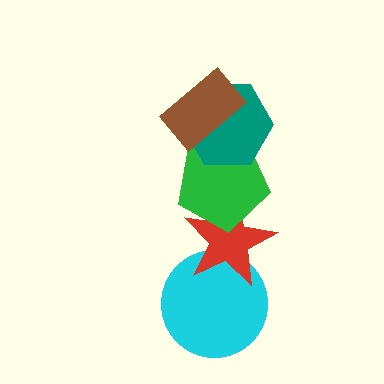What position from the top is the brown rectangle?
The brown rectangle is 1st from the top.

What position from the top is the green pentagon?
The green pentagon is 3rd from the top.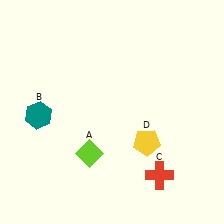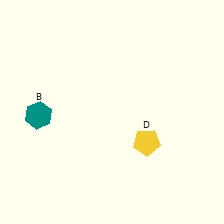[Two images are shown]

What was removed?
The lime diamond (A), the red cross (C) were removed in Image 2.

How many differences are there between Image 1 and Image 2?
There are 2 differences between the two images.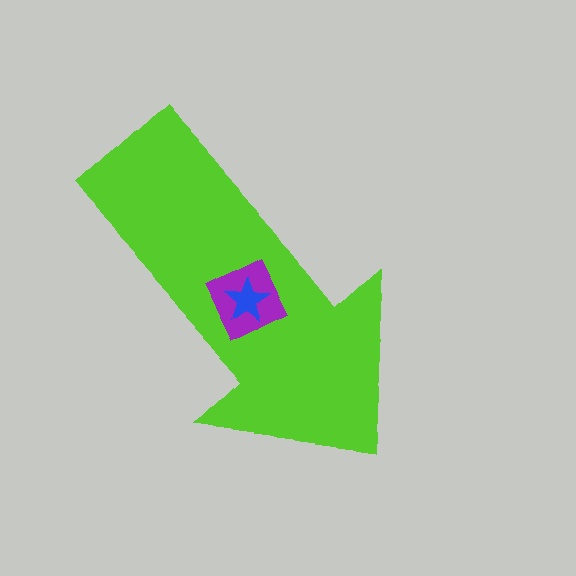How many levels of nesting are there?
3.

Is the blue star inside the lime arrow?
Yes.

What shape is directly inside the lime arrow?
The purple diamond.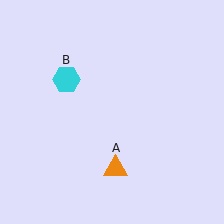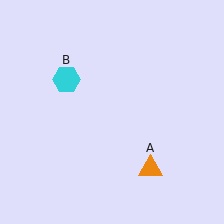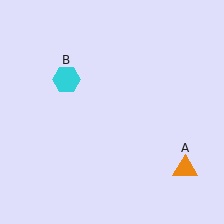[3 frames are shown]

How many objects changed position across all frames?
1 object changed position: orange triangle (object A).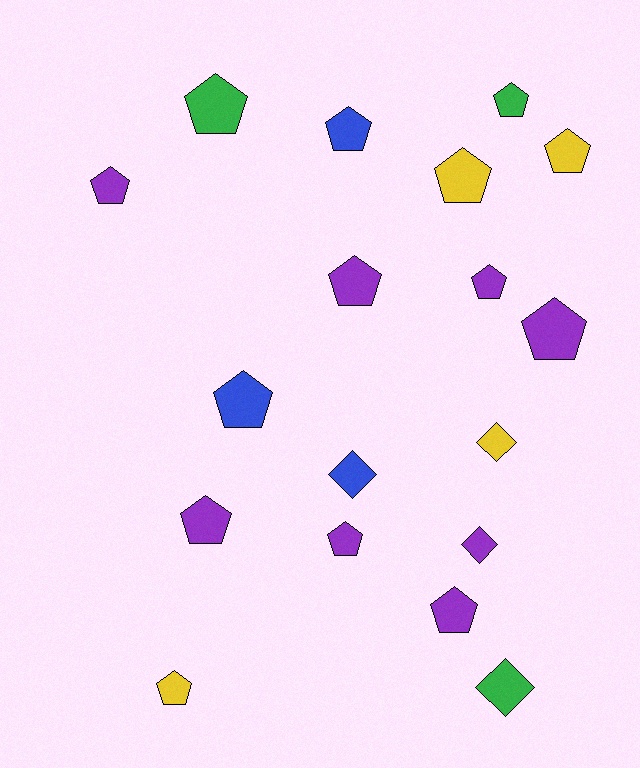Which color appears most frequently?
Purple, with 8 objects.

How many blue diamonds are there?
There is 1 blue diamond.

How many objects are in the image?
There are 18 objects.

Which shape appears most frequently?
Pentagon, with 14 objects.